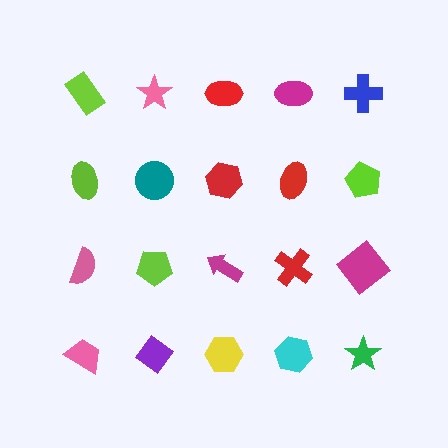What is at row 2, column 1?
A lime ellipse.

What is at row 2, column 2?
A teal circle.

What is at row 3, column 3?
A magenta arrow.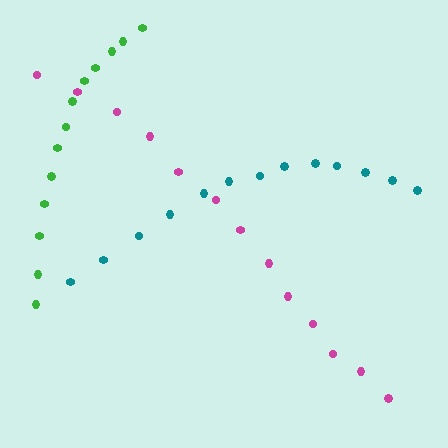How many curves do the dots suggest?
There are 3 distinct paths.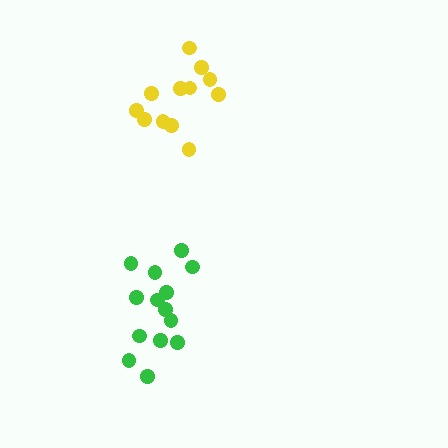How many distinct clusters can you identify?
There are 2 distinct clusters.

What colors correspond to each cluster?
The clusters are colored: green, yellow.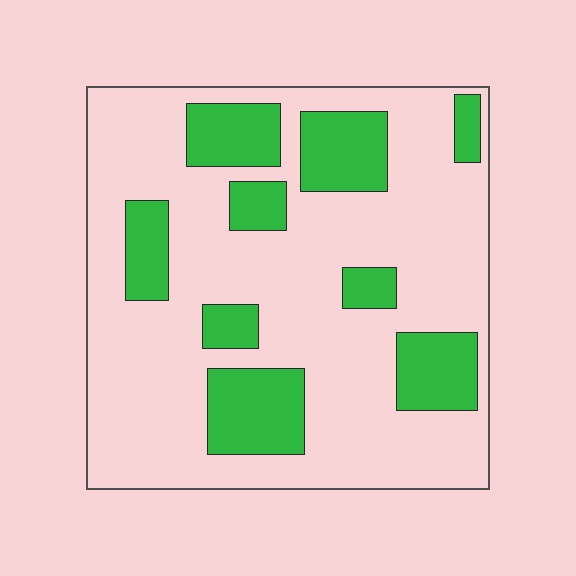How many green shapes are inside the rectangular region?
9.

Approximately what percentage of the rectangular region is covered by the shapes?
Approximately 25%.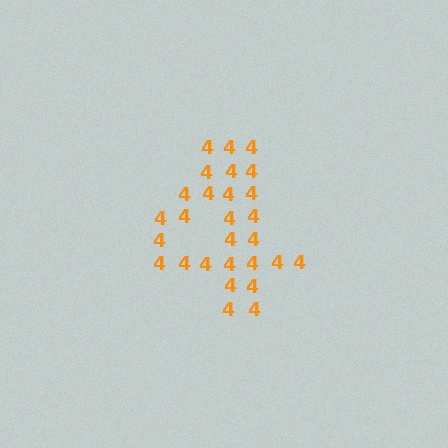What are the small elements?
The small elements are digit 4's.